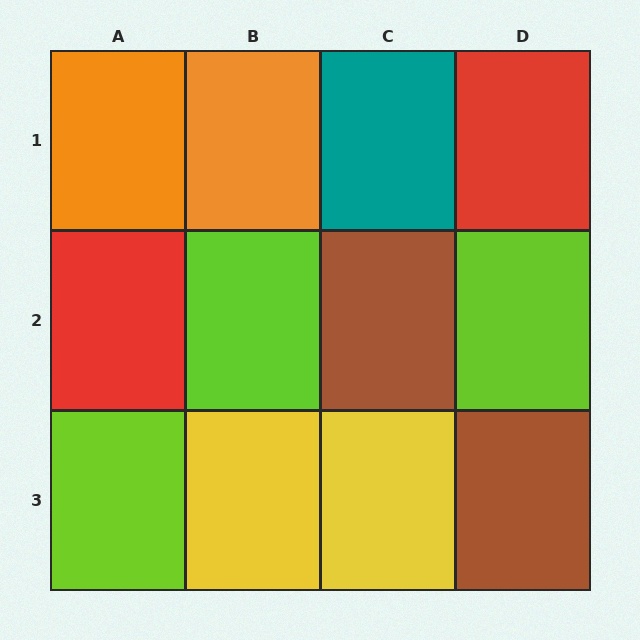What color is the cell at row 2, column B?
Lime.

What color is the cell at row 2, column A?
Red.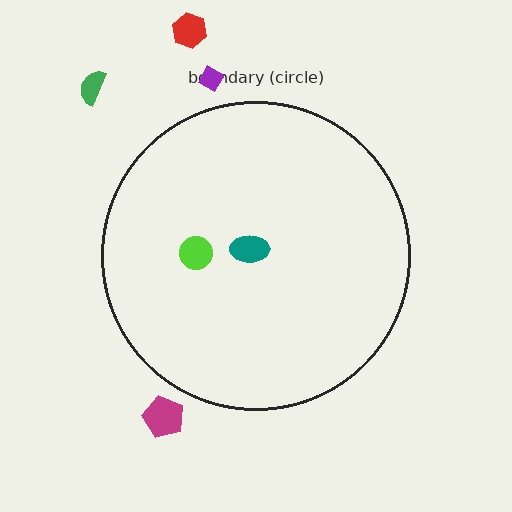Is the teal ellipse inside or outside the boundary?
Inside.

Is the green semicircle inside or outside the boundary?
Outside.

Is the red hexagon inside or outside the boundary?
Outside.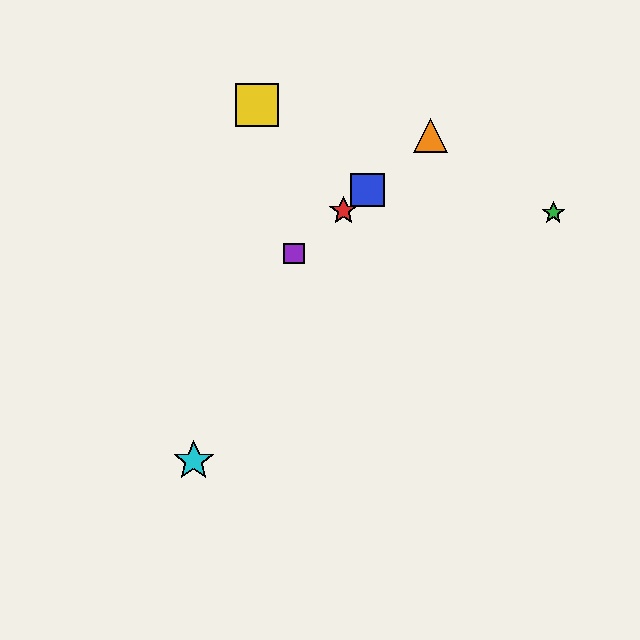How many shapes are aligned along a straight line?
4 shapes (the red star, the blue square, the purple square, the orange triangle) are aligned along a straight line.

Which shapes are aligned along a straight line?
The red star, the blue square, the purple square, the orange triangle are aligned along a straight line.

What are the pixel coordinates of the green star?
The green star is at (553, 213).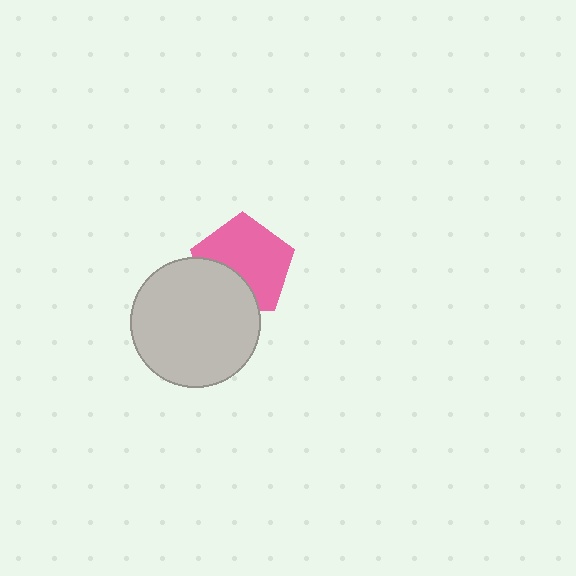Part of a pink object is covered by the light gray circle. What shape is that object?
It is a pentagon.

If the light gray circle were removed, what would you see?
You would see the complete pink pentagon.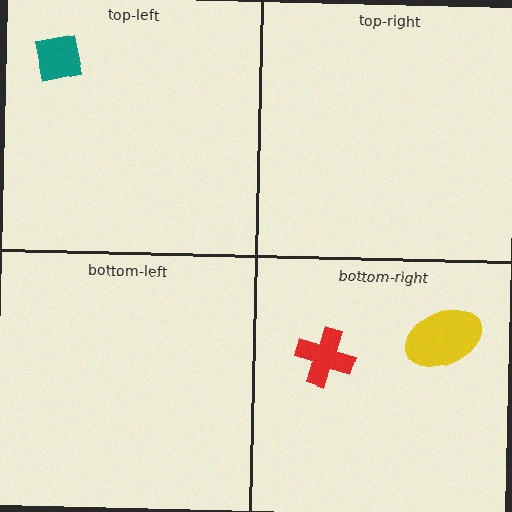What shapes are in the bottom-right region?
The red cross, the yellow ellipse.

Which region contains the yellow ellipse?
The bottom-right region.